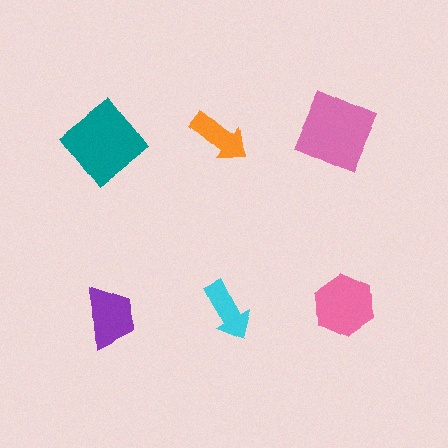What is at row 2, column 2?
A cyan arrow.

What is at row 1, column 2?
An orange arrow.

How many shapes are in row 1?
3 shapes.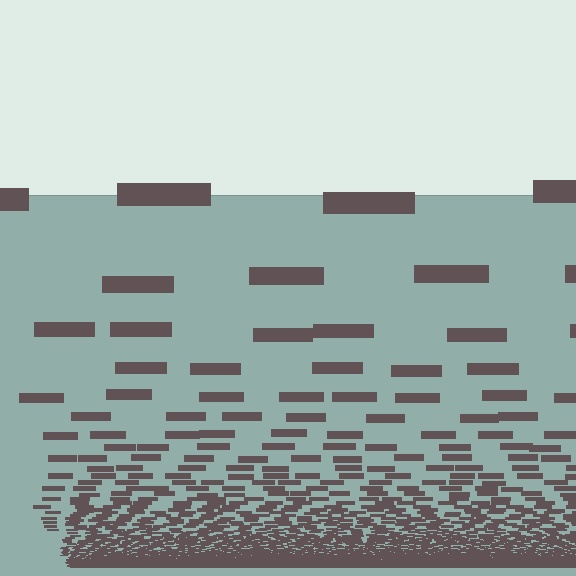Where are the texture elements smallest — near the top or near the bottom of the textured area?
Near the bottom.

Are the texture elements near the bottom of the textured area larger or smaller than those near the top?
Smaller. The gradient is inverted — elements near the bottom are smaller and denser.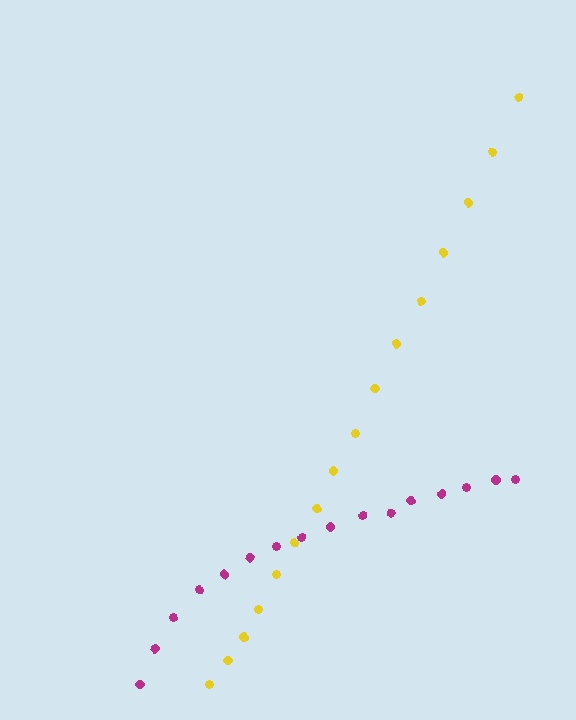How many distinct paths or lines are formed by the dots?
There are 2 distinct paths.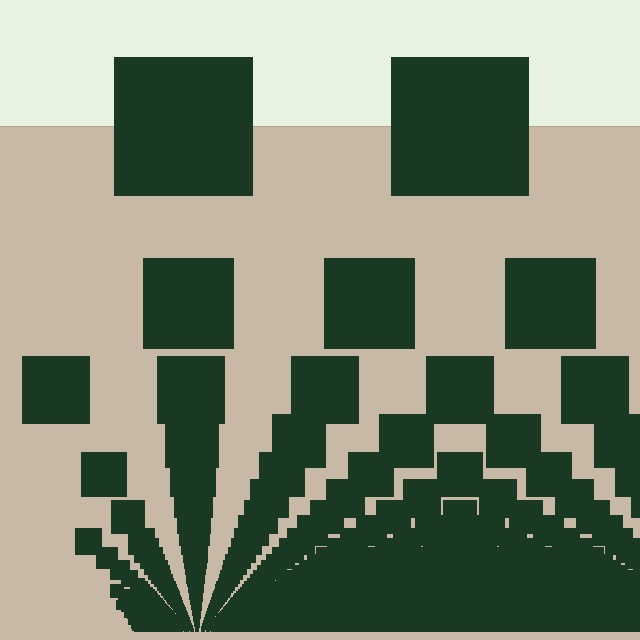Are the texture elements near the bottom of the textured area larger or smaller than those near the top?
Smaller. The gradient is inverted — elements near the bottom are smaller and denser.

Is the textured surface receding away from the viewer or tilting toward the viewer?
The surface appears to tilt toward the viewer. Texture elements get larger and sparser toward the top.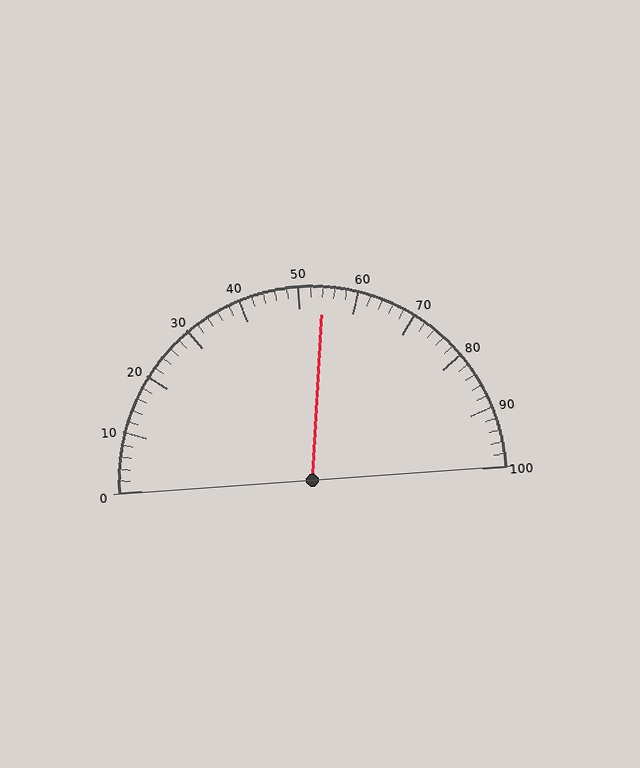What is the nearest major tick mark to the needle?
The nearest major tick mark is 50.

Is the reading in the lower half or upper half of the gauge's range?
The reading is in the upper half of the range (0 to 100).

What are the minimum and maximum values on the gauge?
The gauge ranges from 0 to 100.